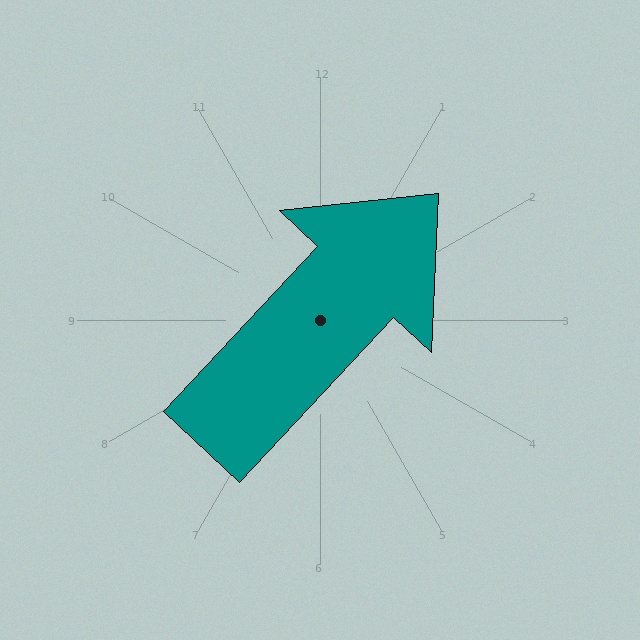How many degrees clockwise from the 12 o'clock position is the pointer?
Approximately 43 degrees.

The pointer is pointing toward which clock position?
Roughly 1 o'clock.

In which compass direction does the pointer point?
Northeast.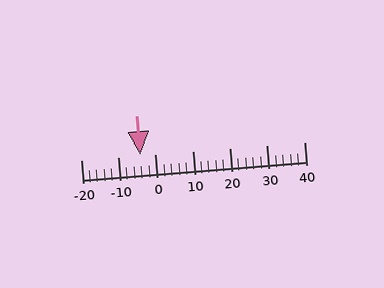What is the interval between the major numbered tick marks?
The major tick marks are spaced 10 units apart.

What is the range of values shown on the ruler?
The ruler shows values from -20 to 40.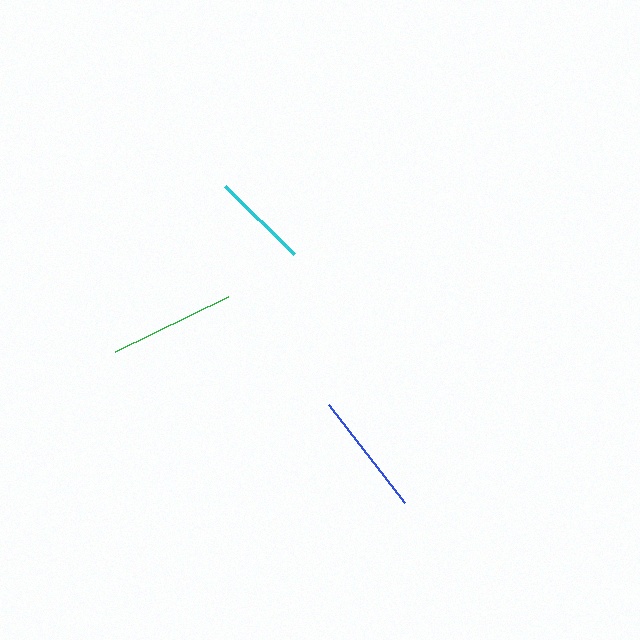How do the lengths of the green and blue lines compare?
The green and blue lines are approximately the same length.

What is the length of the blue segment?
The blue segment is approximately 124 pixels long.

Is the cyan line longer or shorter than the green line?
The green line is longer than the cyan line.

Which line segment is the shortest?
The cyan line is the shortest at approximately 97 pixels.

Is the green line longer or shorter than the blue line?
The green line is longer than the blue line.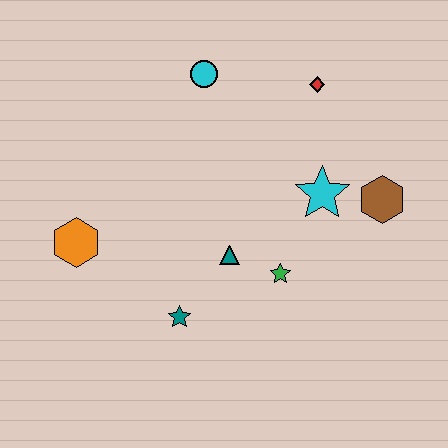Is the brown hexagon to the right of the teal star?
Yes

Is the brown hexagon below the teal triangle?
No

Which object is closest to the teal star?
The teal triangle is closest to the teal star.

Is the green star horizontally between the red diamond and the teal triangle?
Yes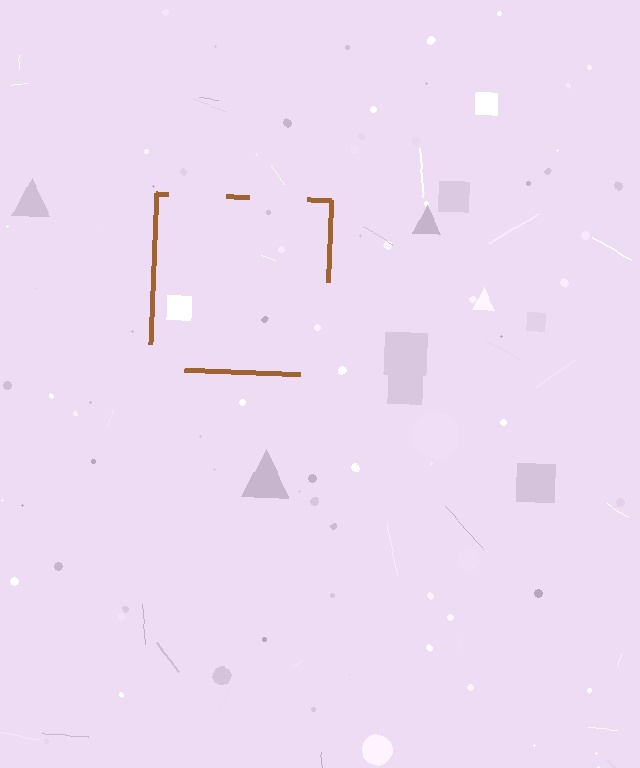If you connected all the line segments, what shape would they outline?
They would outline a square.